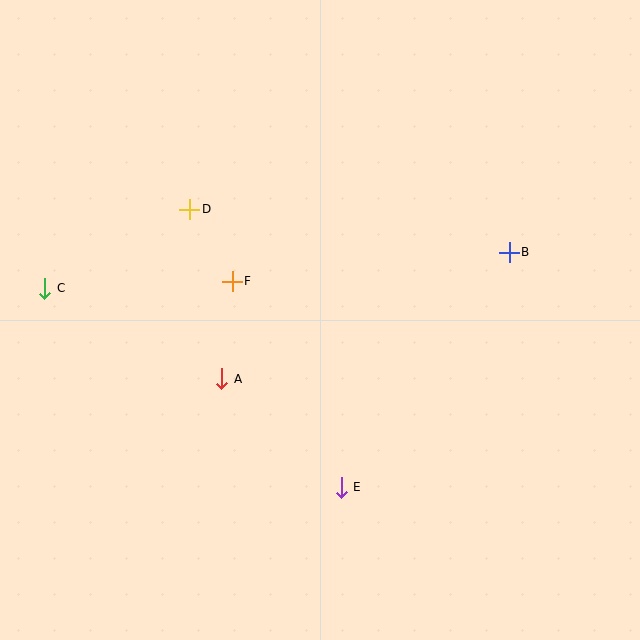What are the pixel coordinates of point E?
Point E is at (341, 487).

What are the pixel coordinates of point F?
Point F is at (232, 281).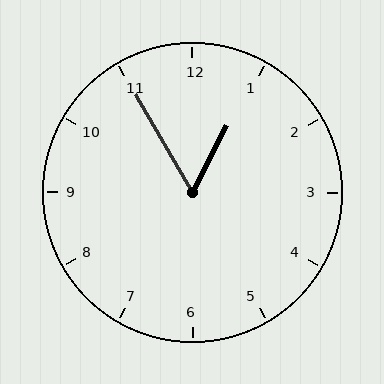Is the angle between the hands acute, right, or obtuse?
It is acute.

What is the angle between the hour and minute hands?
Approximately 58 degrees.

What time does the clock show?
12:55.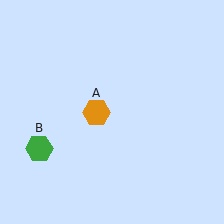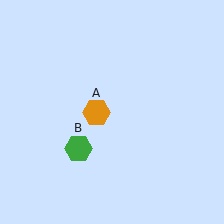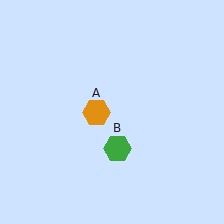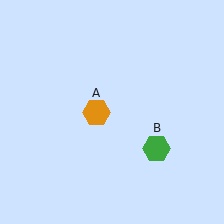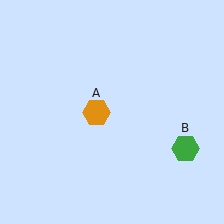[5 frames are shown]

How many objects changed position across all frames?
1 object changed position: green hexagon (object B).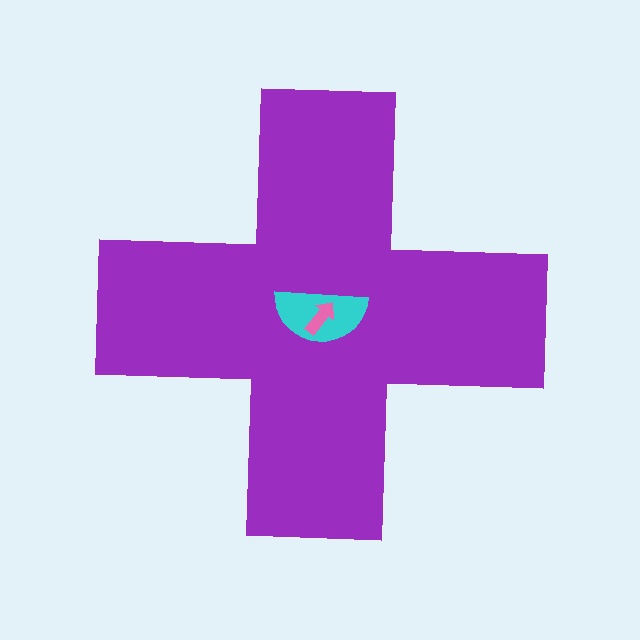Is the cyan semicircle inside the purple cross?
Yes.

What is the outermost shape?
The purple cross.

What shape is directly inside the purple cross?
The cyan semicircle.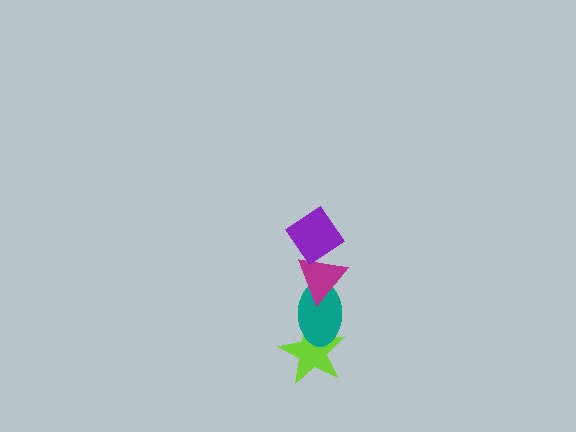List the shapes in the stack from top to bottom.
From top to bottom: the purple diamond, the magenta triangle, the teal ellipse, the lime star.